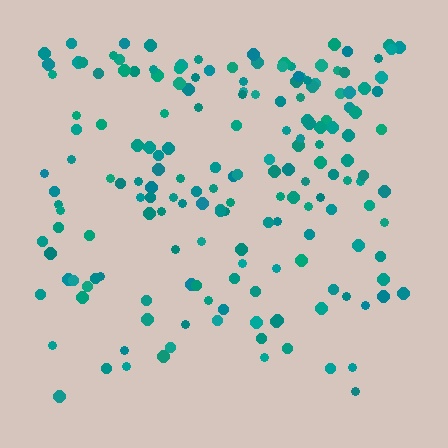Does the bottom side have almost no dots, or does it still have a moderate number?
Still a moderate number, just noticeably fewer than the top.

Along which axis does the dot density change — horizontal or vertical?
Vertical.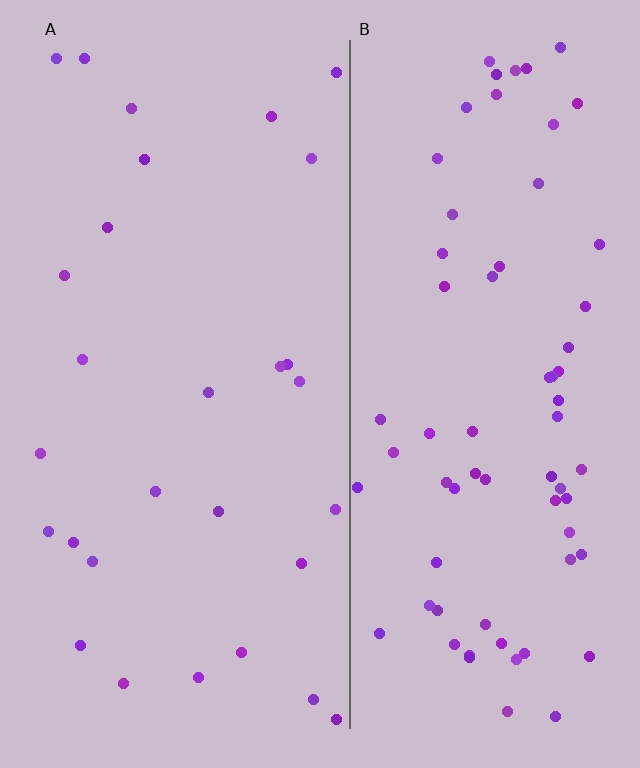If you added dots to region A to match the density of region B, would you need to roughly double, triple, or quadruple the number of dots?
Approximately double.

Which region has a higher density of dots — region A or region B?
B (the right).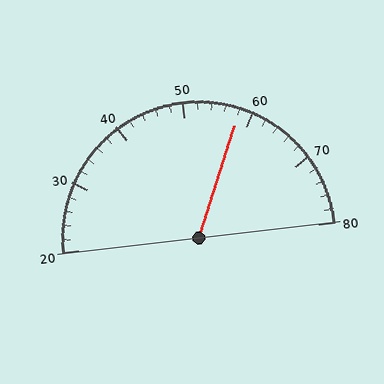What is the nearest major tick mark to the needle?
The nearest major tick mark is 60.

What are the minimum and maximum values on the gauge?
The gauge ranges from 20 to 80.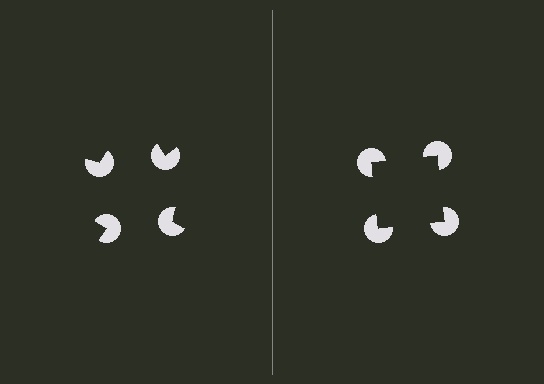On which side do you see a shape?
An illusory square appears on the right side. On the left side the wedge cuts are rotated, so no coherent shape forms.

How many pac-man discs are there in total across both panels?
8 — 4 on each side.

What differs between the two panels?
The pac-man discs are positioned identically on both sides; only the wedge orientations differ. On the right they align to a square; on the left they are misaligned.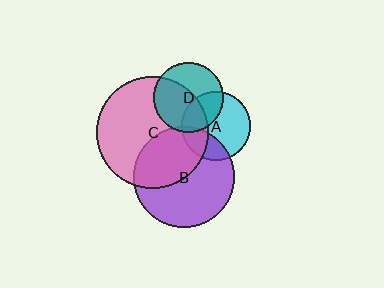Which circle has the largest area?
Circle C (pink).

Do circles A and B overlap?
Yes.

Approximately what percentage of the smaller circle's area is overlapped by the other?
Approximately 25%.